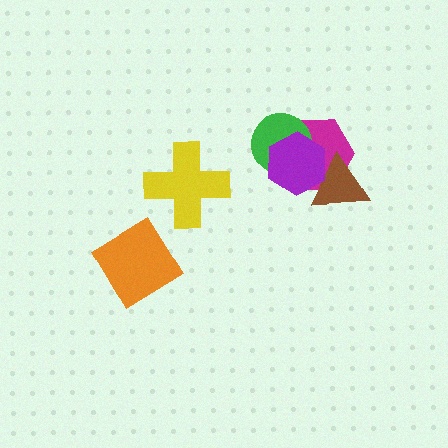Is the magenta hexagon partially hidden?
Yes, it is partially covered by another shape.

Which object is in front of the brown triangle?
The purple hexagon is in front of the brown triangle.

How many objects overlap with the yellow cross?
0 objects overlap with the yellow cross.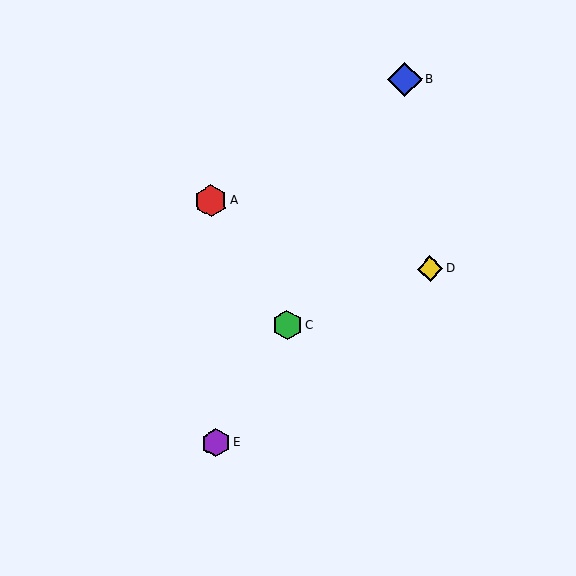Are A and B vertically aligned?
No, A is at x≈211 and B is at x≈405.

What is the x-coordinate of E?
Object E is at x≈216.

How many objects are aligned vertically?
2 objects (A, E) are aligned vertically.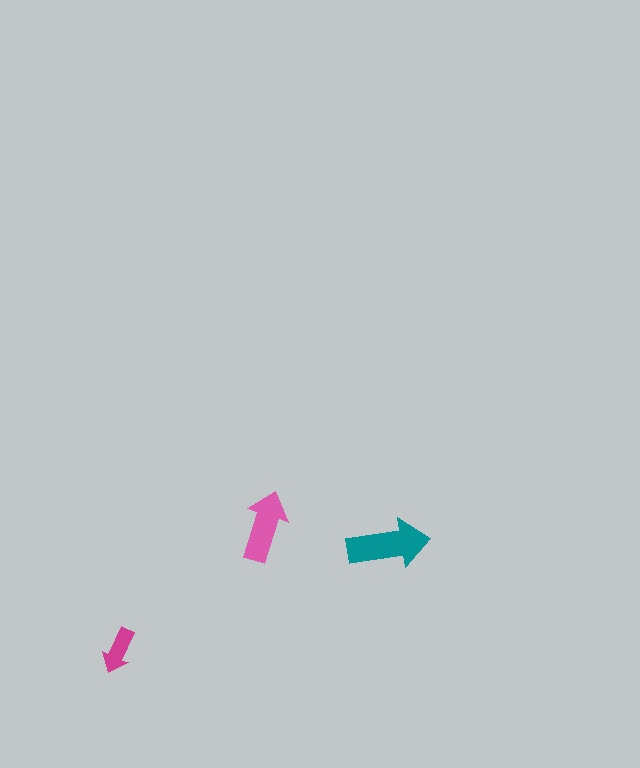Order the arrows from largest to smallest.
the teal one, the pink one, the magenta one.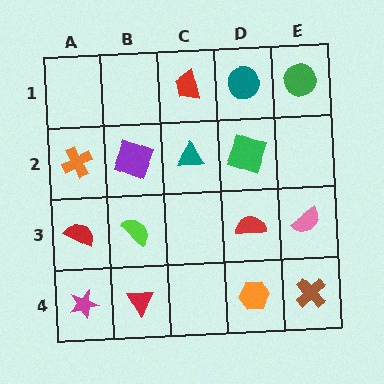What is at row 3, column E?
A pink semicircle.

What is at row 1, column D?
A teal circle.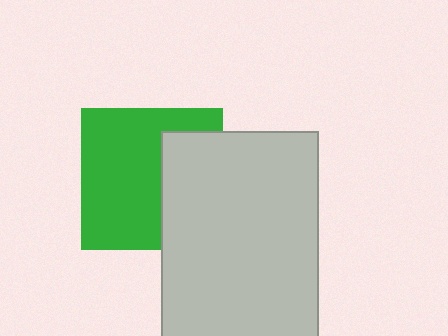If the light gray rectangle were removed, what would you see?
You would see the complete green square.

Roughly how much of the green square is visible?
About half of it is visible (roughly 64%).